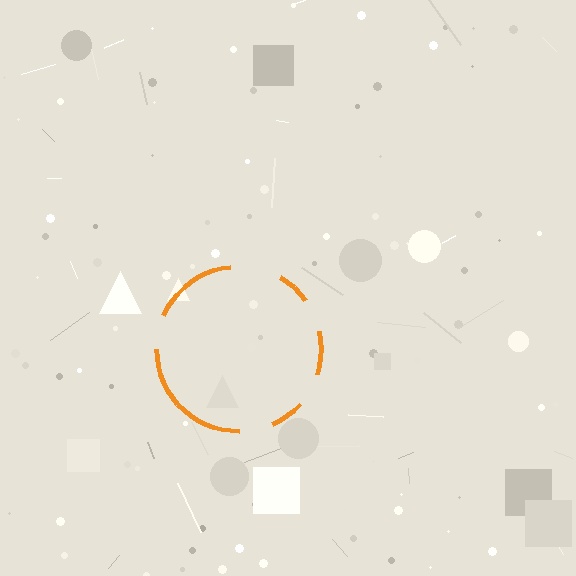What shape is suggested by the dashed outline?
The dashed outline suggests a circle.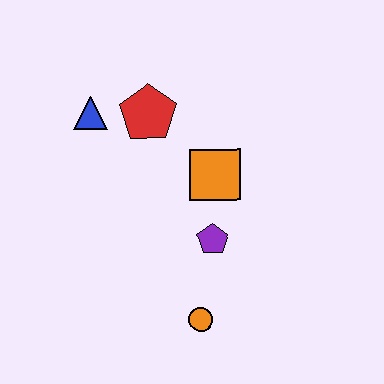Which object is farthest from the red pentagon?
The orange circle is farthest from the red pentagon.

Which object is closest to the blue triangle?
The red pentagon is closest to the blue triangle.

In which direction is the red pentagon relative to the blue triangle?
The red pentagon is to the right of the blue triangle.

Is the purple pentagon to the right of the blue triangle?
Yes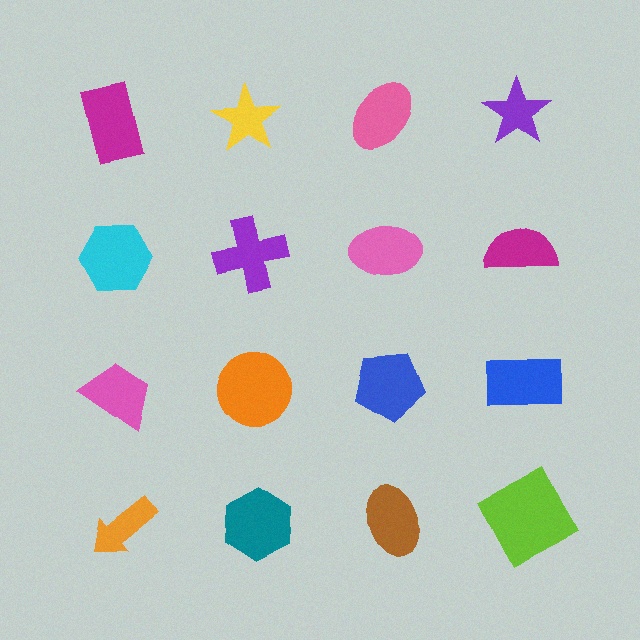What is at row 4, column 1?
An orange arrow.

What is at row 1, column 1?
A magenta rectangle.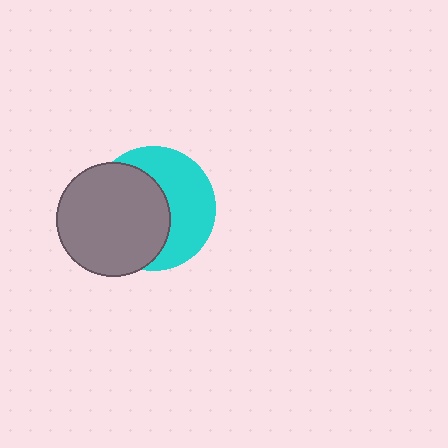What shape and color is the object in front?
The object in front is a gray circle.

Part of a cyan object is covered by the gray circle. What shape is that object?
It is a circle.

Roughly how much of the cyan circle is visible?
About half of it is visible (roughly 48%).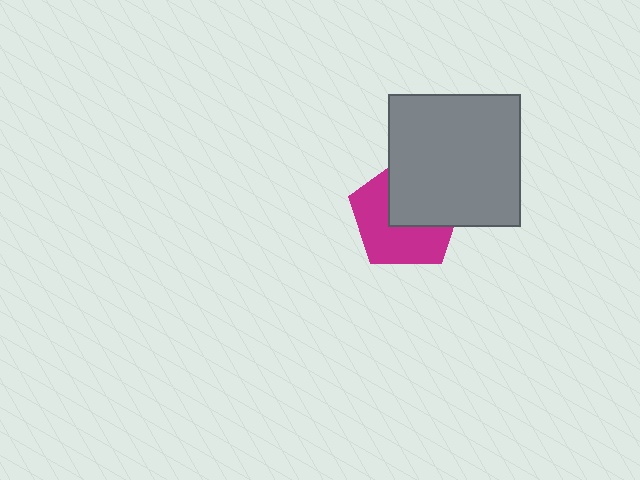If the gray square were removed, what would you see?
You would see the complete magenta pentagon.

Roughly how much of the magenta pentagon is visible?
About half of it is visible (roughly 53%).